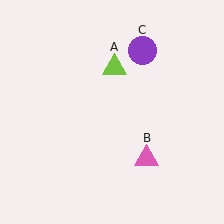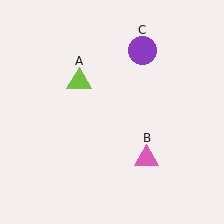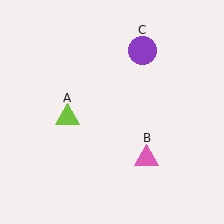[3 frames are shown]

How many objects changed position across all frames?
1 object changed position: lime triangle (object A).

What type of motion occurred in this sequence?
The lime triangle (object A) rotated counterclockwise around the center of the scene.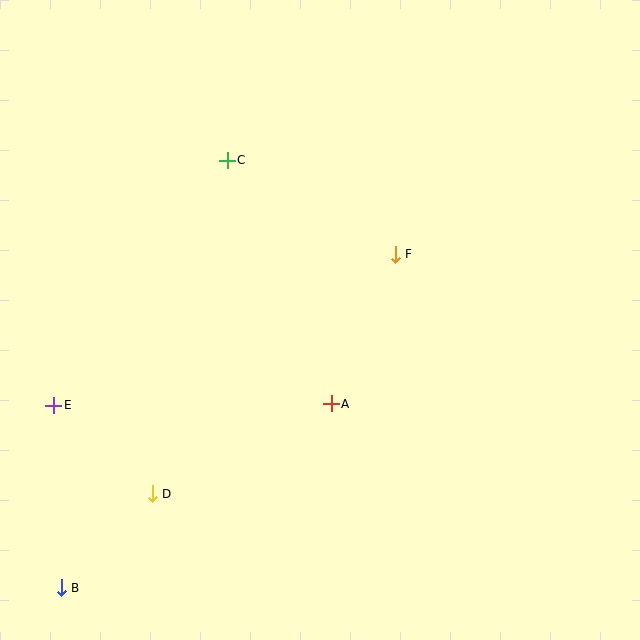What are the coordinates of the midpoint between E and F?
The midpoint between E and F is at (224, 330).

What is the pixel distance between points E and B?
The distance between E and B is 183 pixels.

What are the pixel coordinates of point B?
Point B is at (61, 588).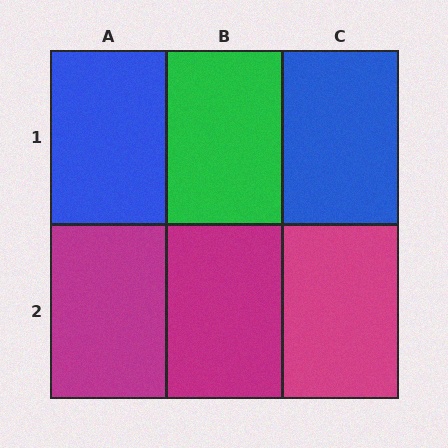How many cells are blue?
2 cells are blue.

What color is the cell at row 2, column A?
Magenta.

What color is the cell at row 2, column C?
Magenta.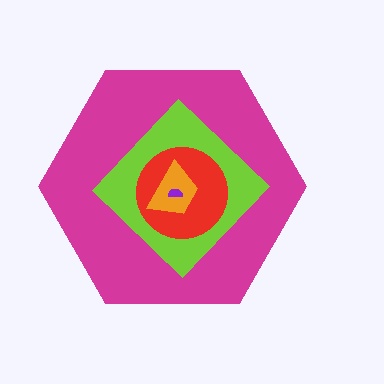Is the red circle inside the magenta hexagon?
Yes.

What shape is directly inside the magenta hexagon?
The lime diamond.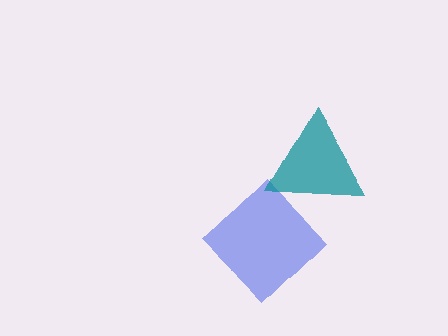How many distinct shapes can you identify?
There are 2 distinct shapes: a blue diamond, a teal triangle.